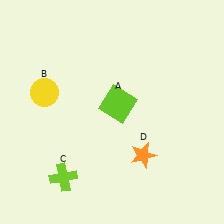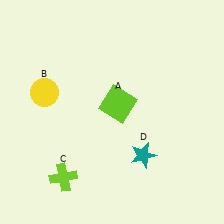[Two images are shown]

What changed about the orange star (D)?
In Image 1, D is orange. In Image 2, it changed to teal.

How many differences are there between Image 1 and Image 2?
There is 1 difference between the two images.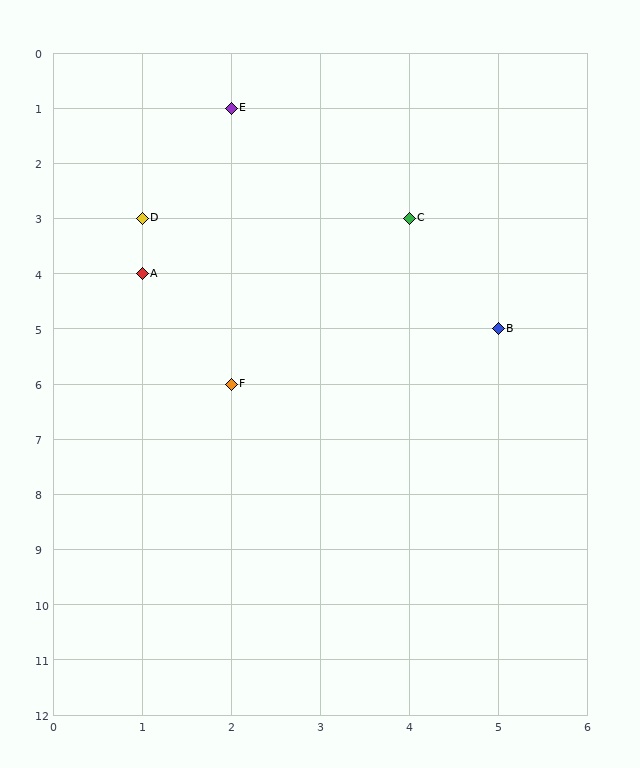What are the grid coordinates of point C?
Point C is at grid coordinates (4, 3).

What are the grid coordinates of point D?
Point D is at grid coordinates (1, 3).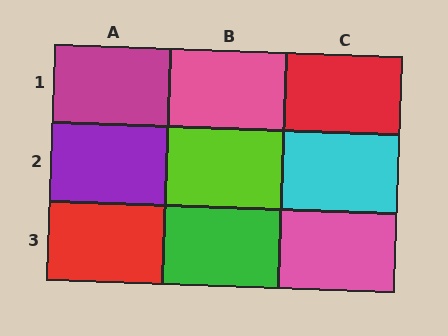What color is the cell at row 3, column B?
Green.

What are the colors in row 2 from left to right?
Purple, lime, cyan.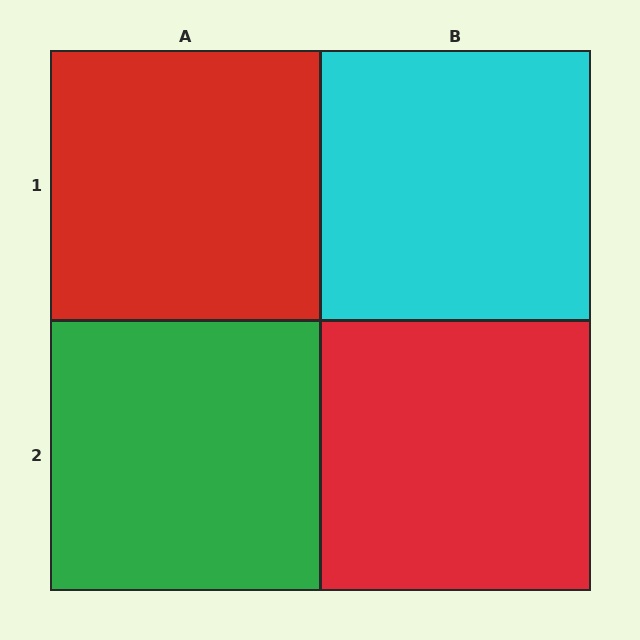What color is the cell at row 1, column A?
Red.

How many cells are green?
1 cell is green.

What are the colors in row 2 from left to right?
Green, red.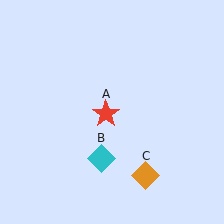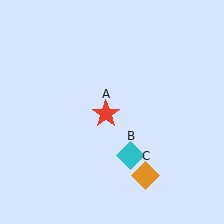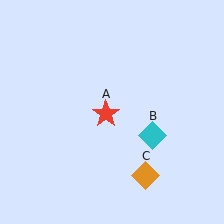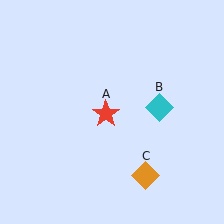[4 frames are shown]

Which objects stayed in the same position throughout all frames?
Red star (object A) and orange diamond (object C) remained stationary.